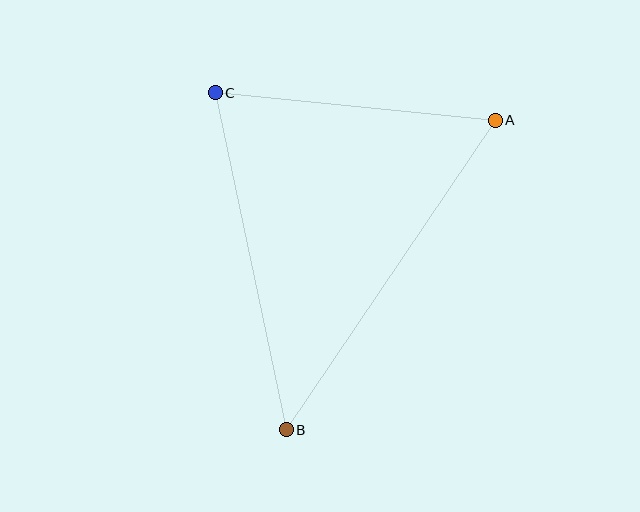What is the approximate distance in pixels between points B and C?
The distance between B and C is approximately 344 pixels.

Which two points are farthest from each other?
Points A and B are farthest from each other.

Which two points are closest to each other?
Points A and C are closest to each other.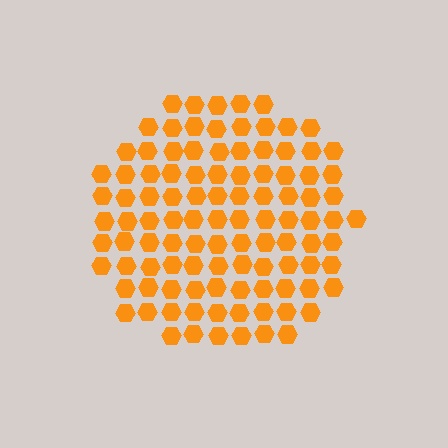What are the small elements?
The small elements are hexagons.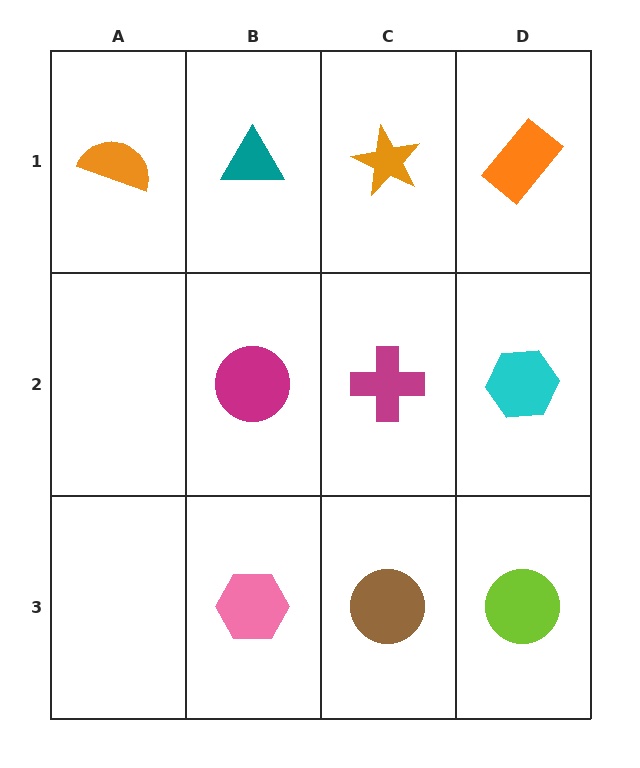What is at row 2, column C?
A magenta cross.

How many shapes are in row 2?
3 shapes.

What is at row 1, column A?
An orange semicircle.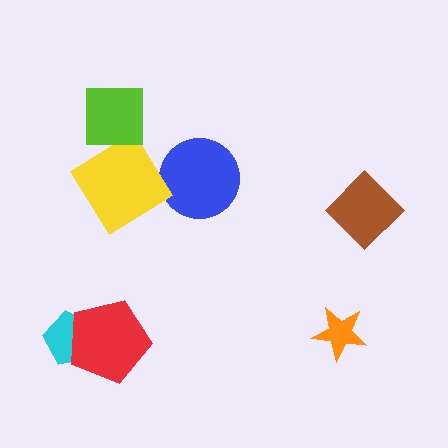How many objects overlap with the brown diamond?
0 objects overlap with the brown diamond.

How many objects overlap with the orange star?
0 objects overlap with the orange star.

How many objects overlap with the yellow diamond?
0 objects overlap with the yellow diamond.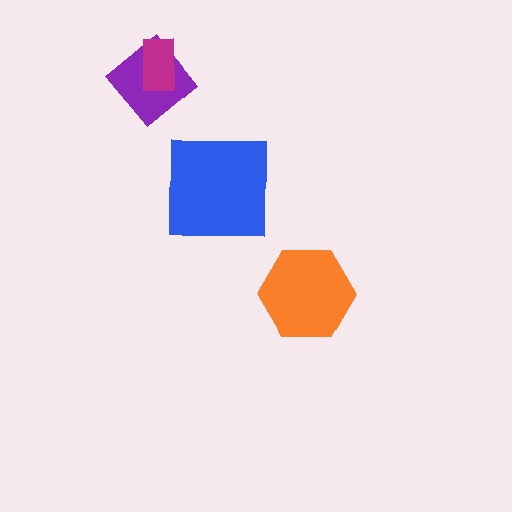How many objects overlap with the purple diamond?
1 object overlaps with the purple diamond.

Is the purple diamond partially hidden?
Yes, it is partially covered by another shape.